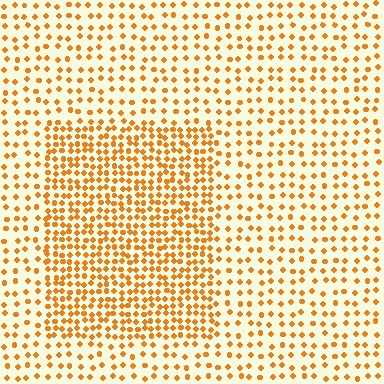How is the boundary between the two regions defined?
The boundary is defined by a change in element density (approximately 2.1x ratio). All elements are the same color, size, and shape.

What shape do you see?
I see a rectangle.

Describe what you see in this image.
The image contains small orange elements arranged at two different densities. A rectangle-shaped region is visible where the elements are more densely packed than the surrounding area.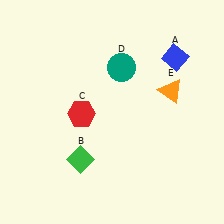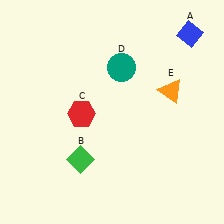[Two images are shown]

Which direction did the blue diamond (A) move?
The blue diamond (A) moved up.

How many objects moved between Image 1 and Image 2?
1 object moved between the two images.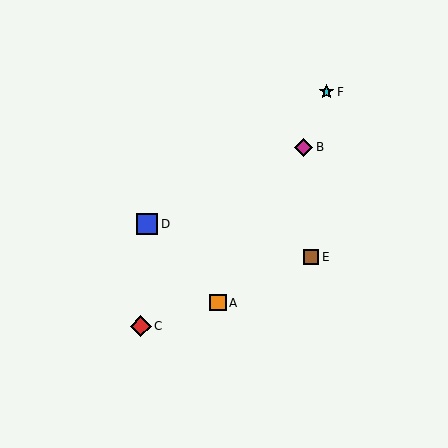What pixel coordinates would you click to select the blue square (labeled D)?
Click at (147, 224) to select the blue square D.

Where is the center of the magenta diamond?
The center of the magenta diamond is at (304, 147).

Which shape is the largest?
The blue square (labeled D) is the largest.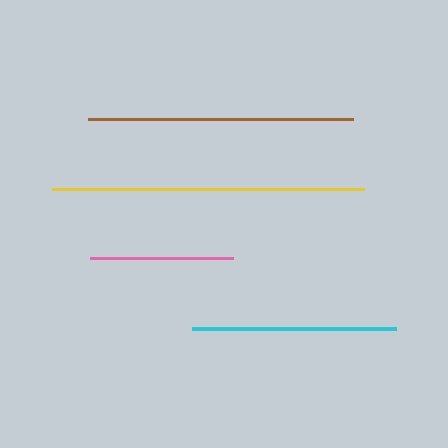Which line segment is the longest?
The yellow line is the longest at approximately 312 pixels.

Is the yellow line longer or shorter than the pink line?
The yellow line is longer than the pink line.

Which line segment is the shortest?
The pink line is the shortest at approximately 143 pixels.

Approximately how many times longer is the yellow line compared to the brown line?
The yellow line is approximately 1.2 times the length of the brown line.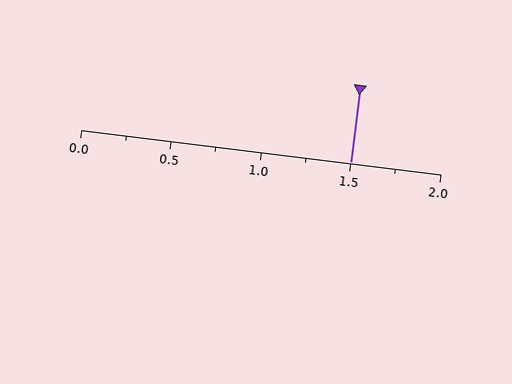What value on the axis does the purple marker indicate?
The marker indicates approximately 1.5.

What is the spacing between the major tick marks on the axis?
The major ticks are spaced 0.5 apart.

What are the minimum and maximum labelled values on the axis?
The axis runs from 0.0 to 2.0.